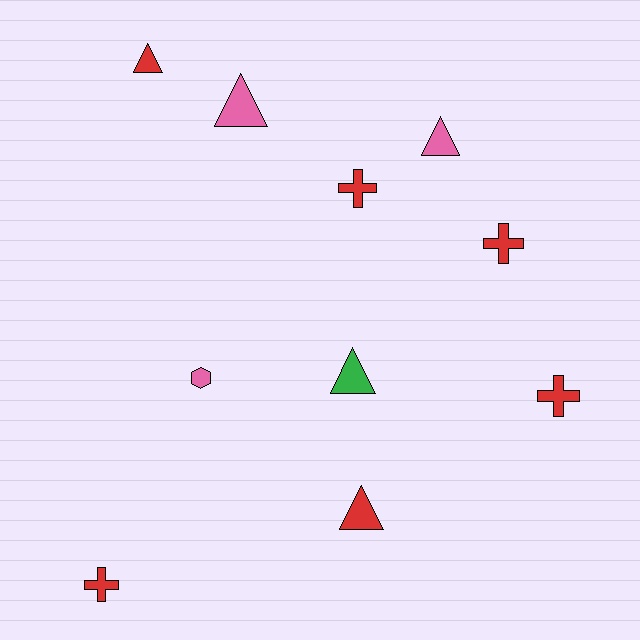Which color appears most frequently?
Red, with 6 objects.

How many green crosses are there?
There are no green crosses.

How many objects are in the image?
There are 10 objects.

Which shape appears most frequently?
Triangle, with 5 objects.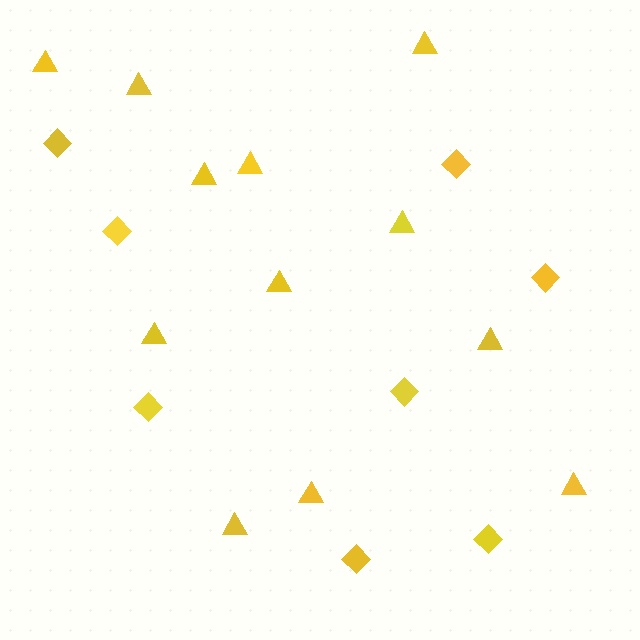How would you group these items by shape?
There are 2 groups: one group of triangles (12) and one group of diamonds (8).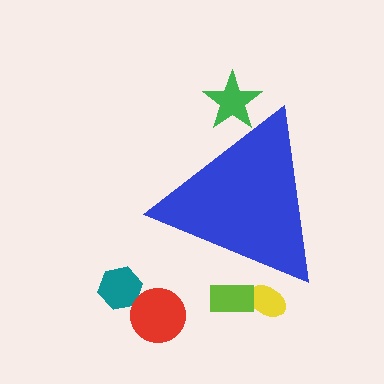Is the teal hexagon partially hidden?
No, the teal hexagon is fully visible.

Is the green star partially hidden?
Yes, the green star is partially hidden behind the blue triangle.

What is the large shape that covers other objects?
A blue triangle.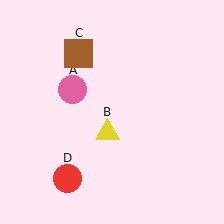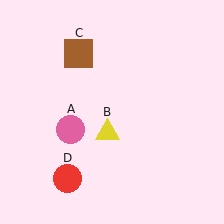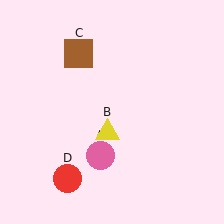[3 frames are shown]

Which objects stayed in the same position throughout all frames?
Yellow triangle (object B) and brown square (object C) and red circle (object D) remained stationary.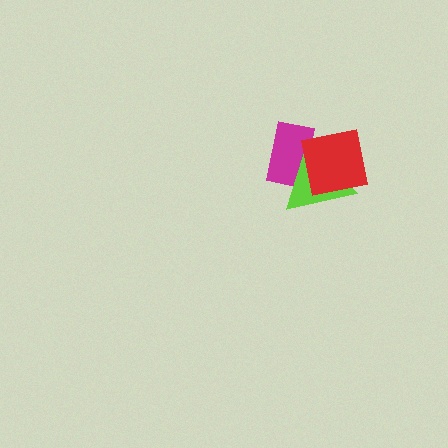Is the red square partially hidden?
No, no other shape covers it.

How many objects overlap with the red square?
2 objects overlap with the red square.